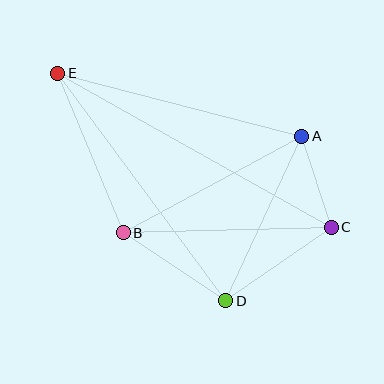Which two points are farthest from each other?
Points C and E are farthest from each other.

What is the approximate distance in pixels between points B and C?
The distance between B and C is approximately 208 pixels.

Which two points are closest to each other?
Points A and C are closest to each other.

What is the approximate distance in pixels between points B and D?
The distance between B and D is approximately 123 pixels.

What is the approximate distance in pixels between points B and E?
The distance between B and E is approximately 172 pixels.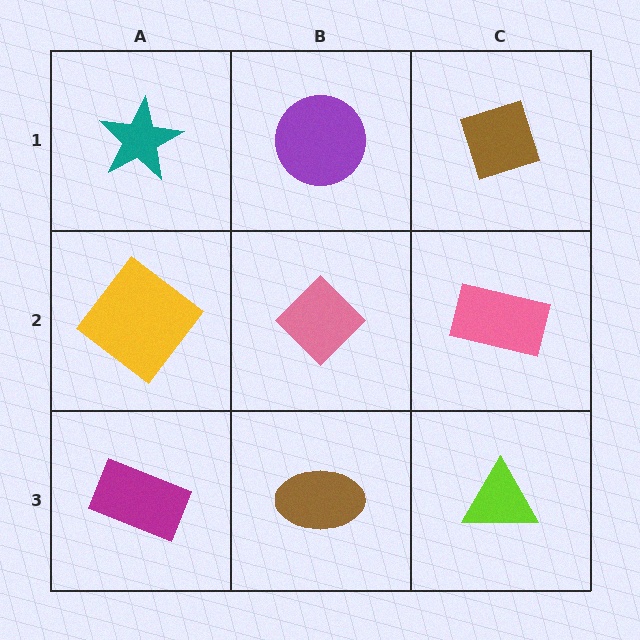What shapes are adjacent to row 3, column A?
A yellow diamond (row 2, column A), a brown ellipse (row 3, column B).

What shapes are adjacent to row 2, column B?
A purple circle (row 1, column B), a brown ellipse (row 3, column B), a yellow diamond (row 2, column A), a pink rectangle (row 2, column C).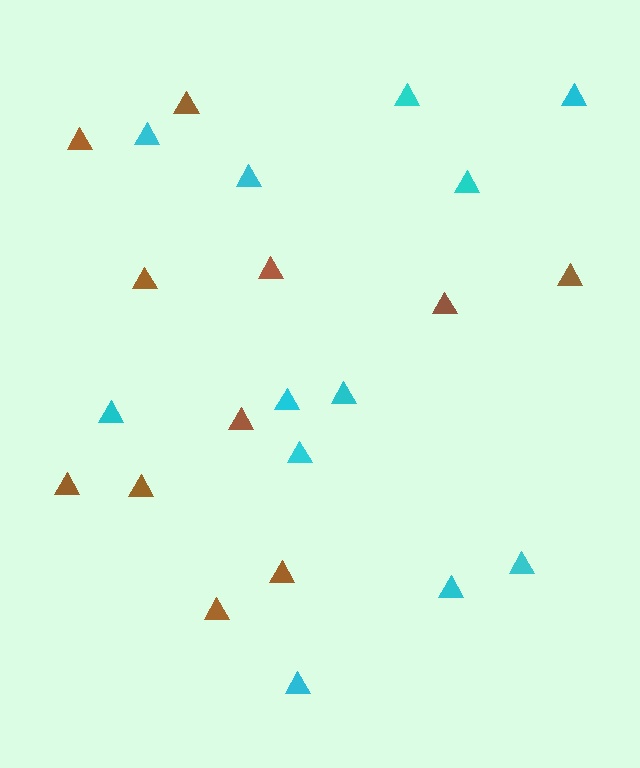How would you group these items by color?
There are 2 groups: one group of brown triangles (11) and one group of cyan triangles (12).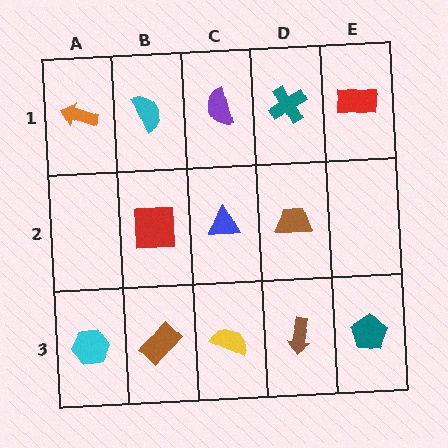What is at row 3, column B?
A brown rectangle.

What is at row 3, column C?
A yellow semicircle.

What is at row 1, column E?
A red rectangle.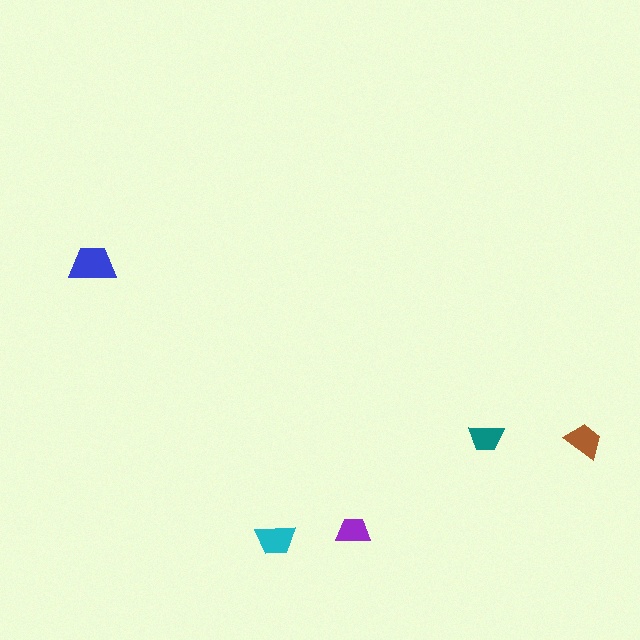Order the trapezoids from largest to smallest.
the blue one, the cyan one, the brown one, the teal one, the purple one.